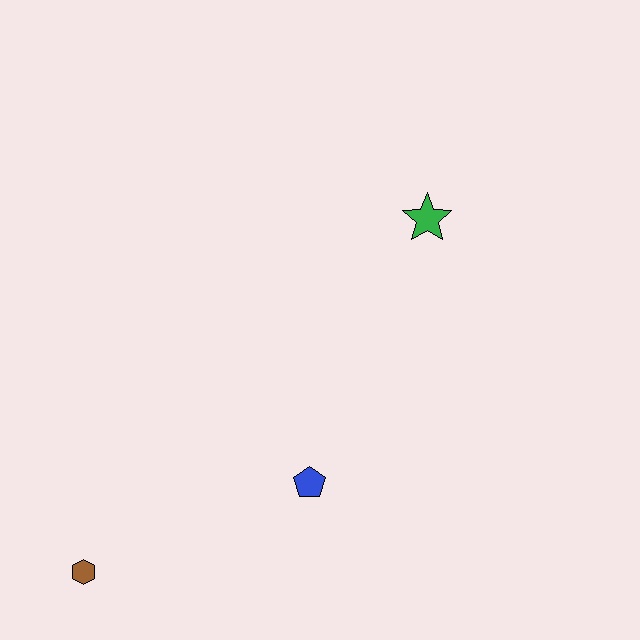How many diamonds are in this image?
There are no diamonds.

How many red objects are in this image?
There are no red objects.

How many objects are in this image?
There are 3 objects.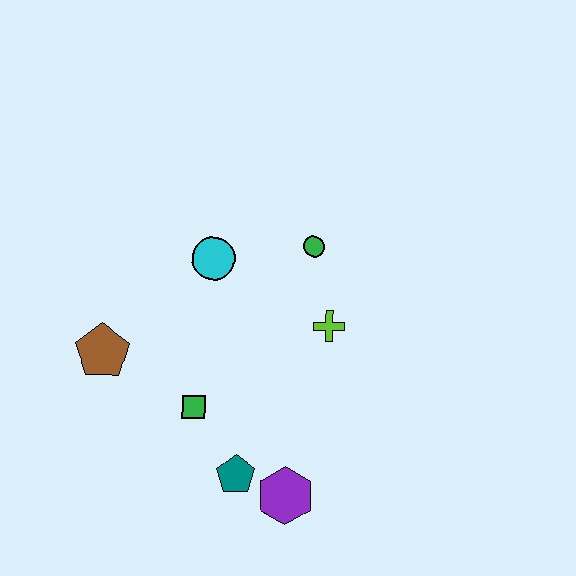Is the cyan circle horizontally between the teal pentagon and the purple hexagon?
No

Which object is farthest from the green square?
The green circle is farthest from the green square.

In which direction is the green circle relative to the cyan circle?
The green circle is to the right of the cyan circle.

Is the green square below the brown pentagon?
Yes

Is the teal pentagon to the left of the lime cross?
Yes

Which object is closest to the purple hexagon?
The teal pentagon is closest to the purple hexagon.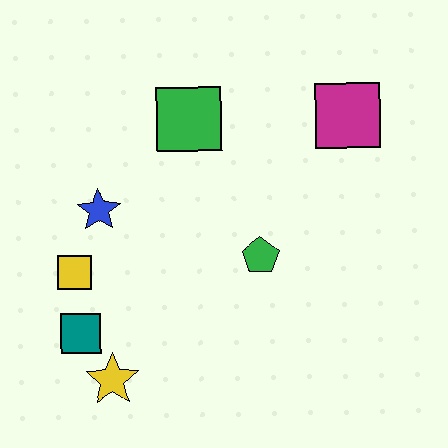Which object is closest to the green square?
The blue star is closest to the green square.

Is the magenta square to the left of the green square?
No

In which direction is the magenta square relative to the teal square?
The magenta square is to the right of the teal square.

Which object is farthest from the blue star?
The magenta square is farthest from the blue star.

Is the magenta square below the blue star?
No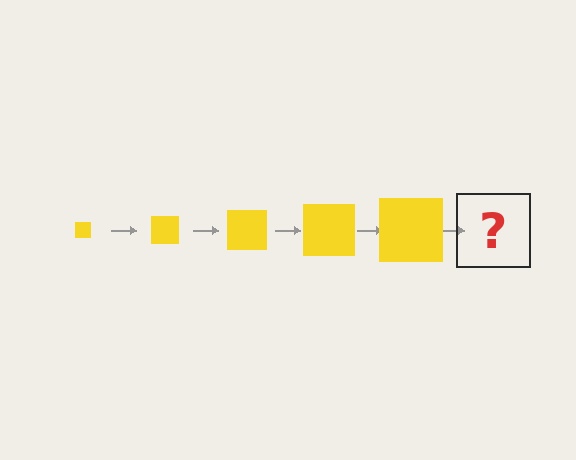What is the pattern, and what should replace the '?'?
The pattern is that the square gets progressively larger each step. The '?' should be a yellow square, larger than the previous one.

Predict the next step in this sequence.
The next step is a yellow square, larger than the previous one.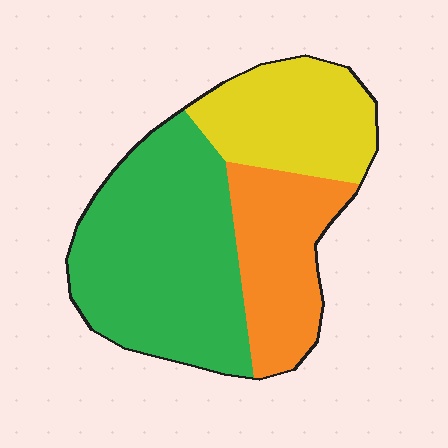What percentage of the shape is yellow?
Yellow takes up about one quarter (1/4) of the shape.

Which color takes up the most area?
Green, at roughly 50%.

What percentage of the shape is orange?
Orange takes up about one quarter (1/4) of the shape.